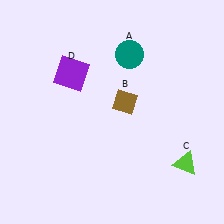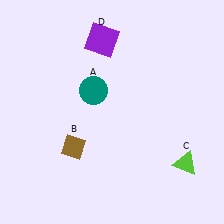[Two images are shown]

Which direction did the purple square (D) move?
The purple square (D) moved up.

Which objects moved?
The objects that moved are: the teal circle (A), the brown diamond (B), the purple square (D).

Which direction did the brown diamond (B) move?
The brown diamond (B) moved left.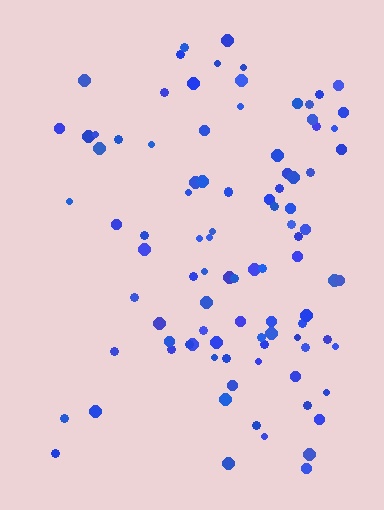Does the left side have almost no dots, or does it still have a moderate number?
Still a moderate number, just noticeably fewer than the right.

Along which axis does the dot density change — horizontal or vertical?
Horizontal.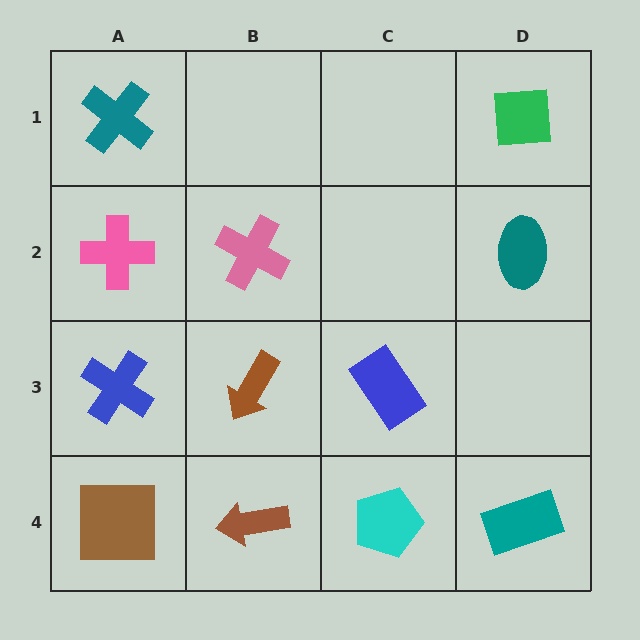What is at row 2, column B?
A pink cross.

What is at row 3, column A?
A blue cross.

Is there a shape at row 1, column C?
No, that cell is empty.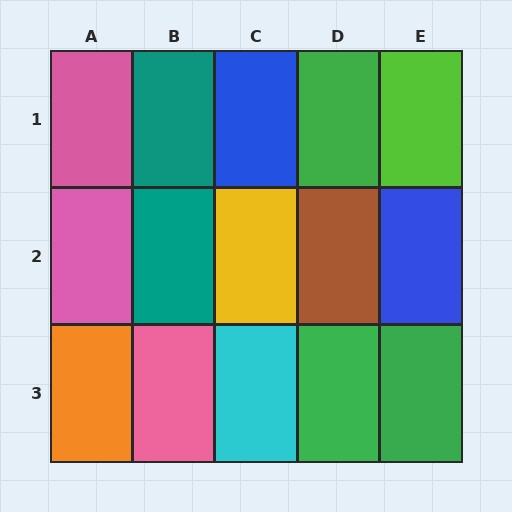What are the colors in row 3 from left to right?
Orange, pink, cyan, green, green.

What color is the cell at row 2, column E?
Blue.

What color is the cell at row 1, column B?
Teal.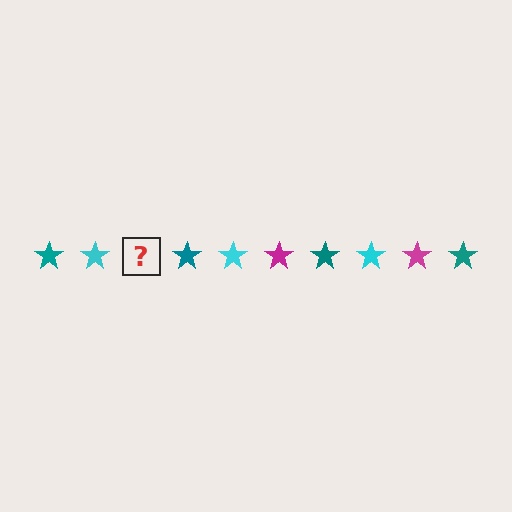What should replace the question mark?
The question mark should be replaced with a magenta star.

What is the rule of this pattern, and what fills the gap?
The rule is that the pattern cycles through teal, cyan, magenta stars. The gap should be filled with a magenta star.